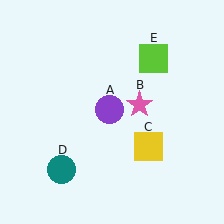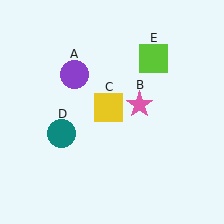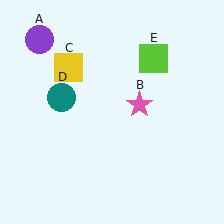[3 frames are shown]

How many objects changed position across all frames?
3 objects changed position: purple circle (object A), yellow square (object C), teal circle (object D).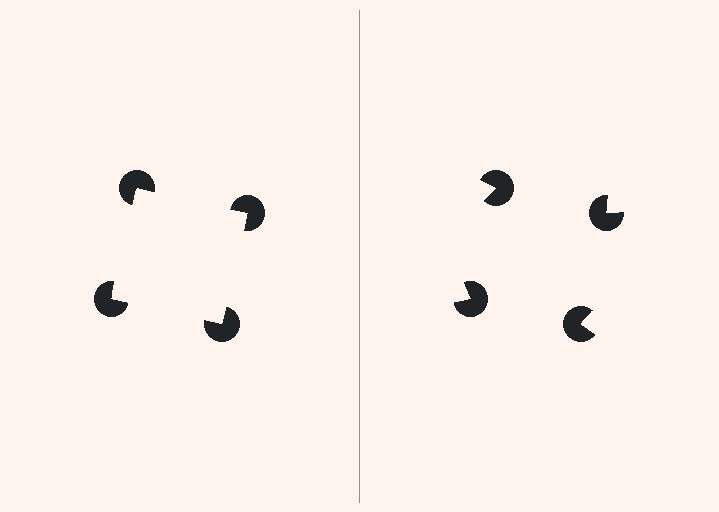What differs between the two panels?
The pac-man discs are positioned identically on both sides; only the wedge orientations differ. On the left they align to a square; on the right they are misaligned.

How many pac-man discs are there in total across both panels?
8 — 4 on each side.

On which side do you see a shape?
An illusory square appears on the left side. On the right side the wedge cuts are rotated, so no coherent shape forms.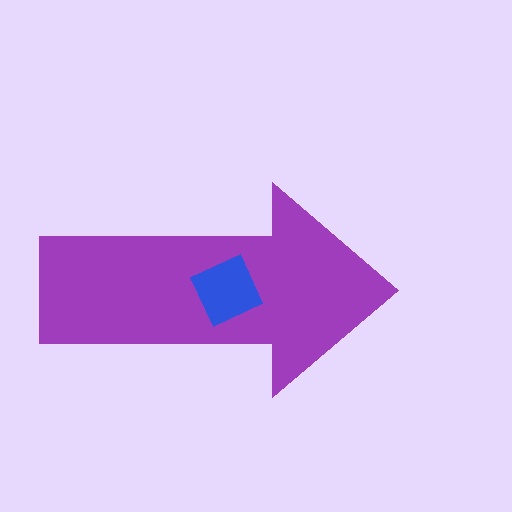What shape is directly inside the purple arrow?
The blue square.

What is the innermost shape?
The blue square.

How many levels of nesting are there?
2.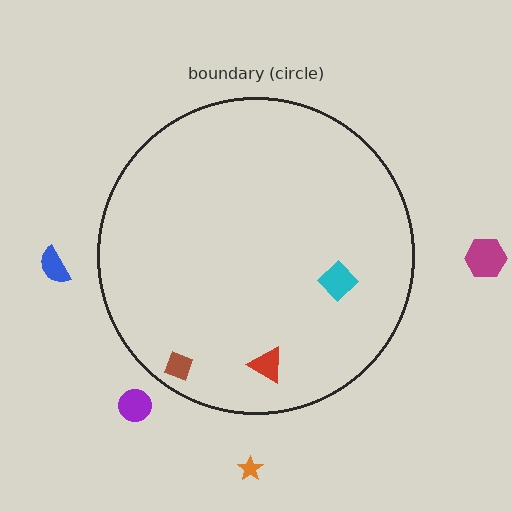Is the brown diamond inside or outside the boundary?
Inside.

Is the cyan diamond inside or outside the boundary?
Inside.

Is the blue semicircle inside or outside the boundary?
Outside.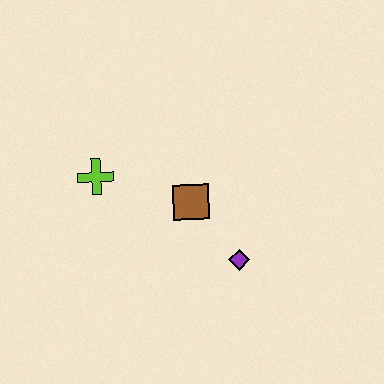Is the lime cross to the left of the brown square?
Yes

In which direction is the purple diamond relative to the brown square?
The purple diamond is below the brown square.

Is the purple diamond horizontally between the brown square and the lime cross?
No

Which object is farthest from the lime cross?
The purple diamond is farthest from the lime cross.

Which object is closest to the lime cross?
The brown square is closest to the lime cross.